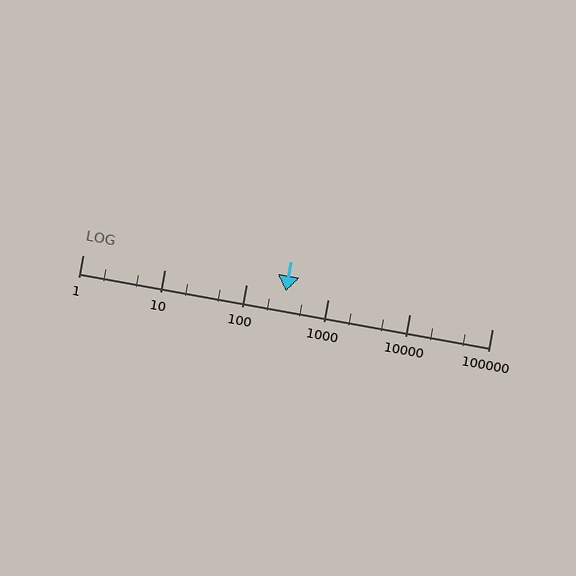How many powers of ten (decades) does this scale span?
The scale spans 5 decades, from 1 to 100000.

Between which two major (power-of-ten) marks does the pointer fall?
The pointer is between 100 and 1000.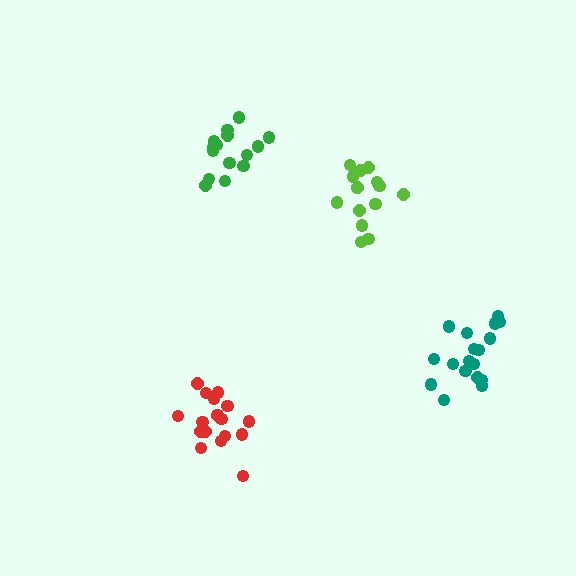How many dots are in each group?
Group 1: 16 dots, Group 2: 19 dots, Group 3: 15 dots, Group 4: 18 dots (68 total).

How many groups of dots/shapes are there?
There are 4 groups.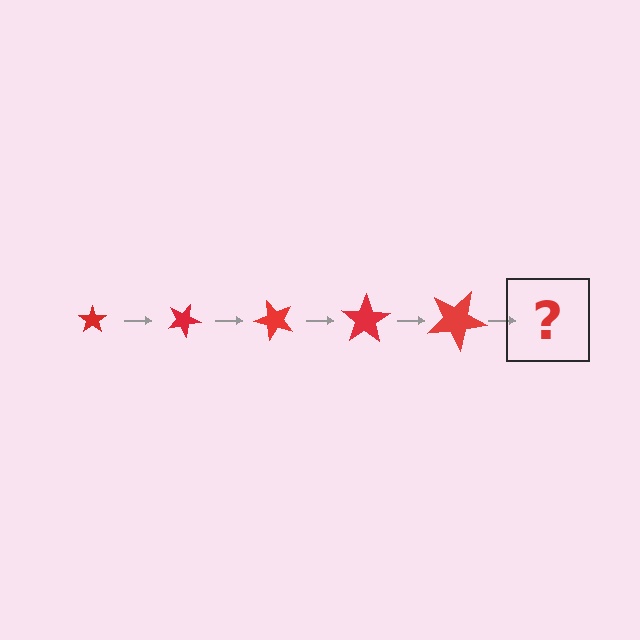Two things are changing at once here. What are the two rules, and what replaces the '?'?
The two rules are that the star grows larger each step and it rotates 25 degrees each step. The '?' should be a star, larger than the previous one and rotated 125 degrees from the start.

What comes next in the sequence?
The next element should be a star, larger than the previous one and rotated 125 degrees from the start.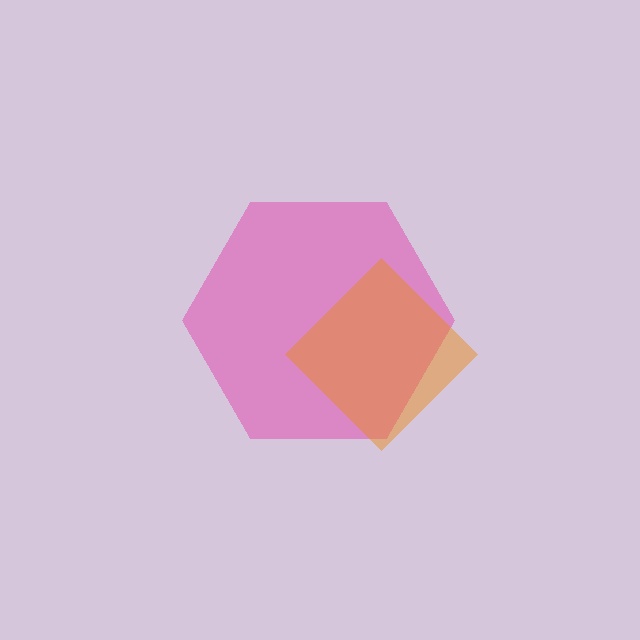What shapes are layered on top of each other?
The layered shapes are: a pink hexagon, an orange diamond.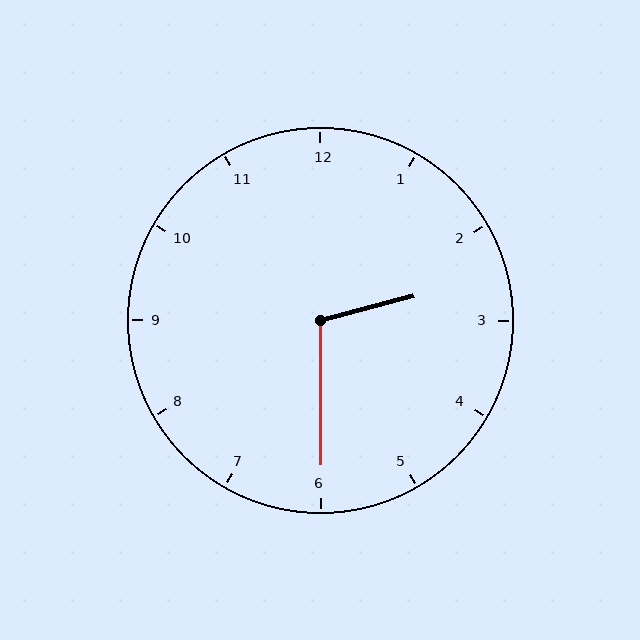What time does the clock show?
2:30.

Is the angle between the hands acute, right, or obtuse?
It is obtuse.